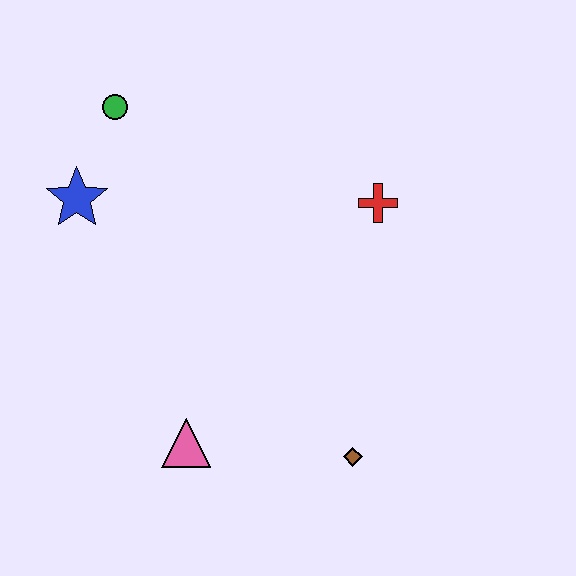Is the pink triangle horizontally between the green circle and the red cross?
Yes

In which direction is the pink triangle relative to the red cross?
The pink triangle is below the red cross.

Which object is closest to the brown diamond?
The pink triangle is closest to the brown diamond.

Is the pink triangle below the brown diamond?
No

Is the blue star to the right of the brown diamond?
No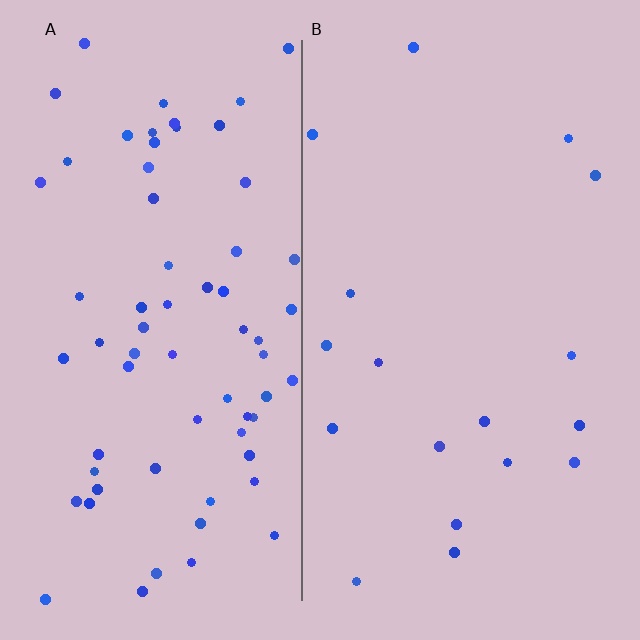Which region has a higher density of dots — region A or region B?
A (the left).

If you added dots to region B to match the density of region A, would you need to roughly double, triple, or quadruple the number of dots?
Approximately quadruple.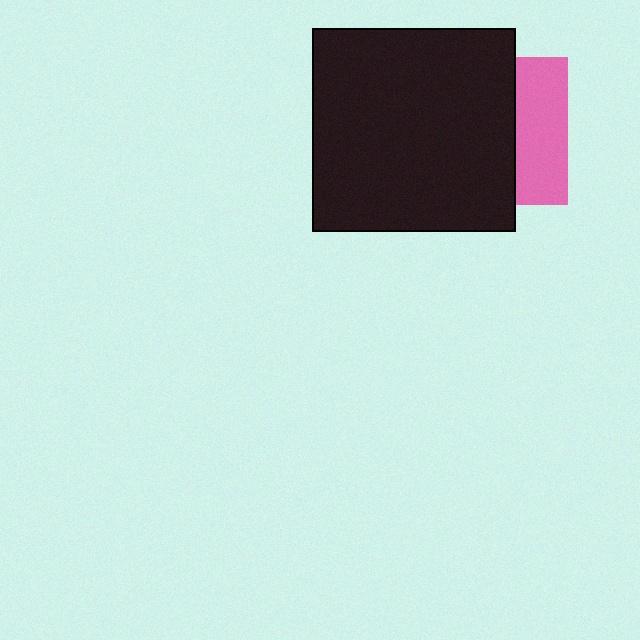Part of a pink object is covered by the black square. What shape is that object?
It is a square.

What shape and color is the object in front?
The object in front is a black square.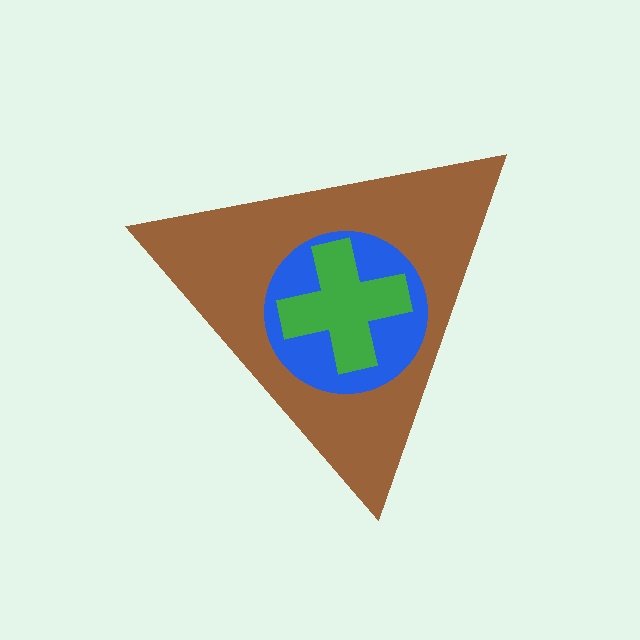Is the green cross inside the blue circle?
Yes.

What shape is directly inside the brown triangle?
The blue circle.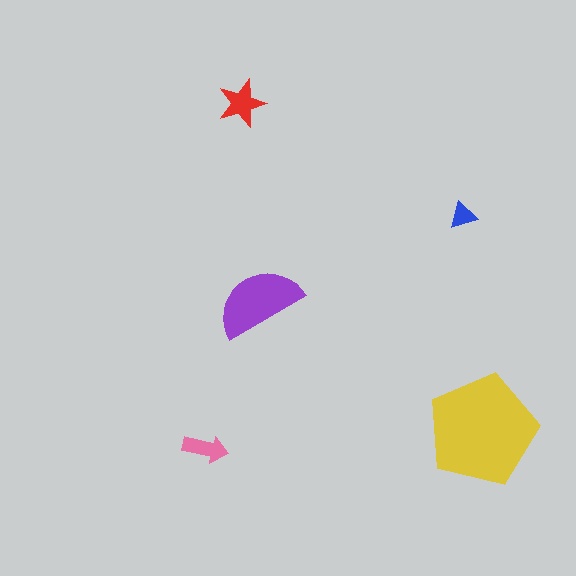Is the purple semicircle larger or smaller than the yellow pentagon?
Smaller.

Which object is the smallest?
The blue triangle.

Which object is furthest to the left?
The pink arrow is leftmost.